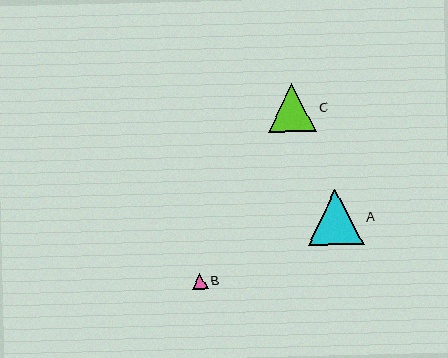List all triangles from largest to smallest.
From largest to smallest: A, C, B.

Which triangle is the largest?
Triangle A is the largest with a size of approximately 55 pixels.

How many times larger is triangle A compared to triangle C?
Triangle A is approximately 1.1 times the size of triangle C.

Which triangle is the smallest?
Triangle B is the smallest with a size of approximately 16 pixels.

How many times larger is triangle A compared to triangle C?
Triangle A is approximately 1.1 times the size of triangle C.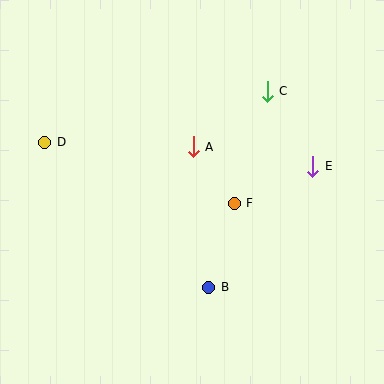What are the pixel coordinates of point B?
Point B is at (209, 287).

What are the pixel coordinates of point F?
Point F is at (234, 203).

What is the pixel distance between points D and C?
The distance between D and C is 228 pixels.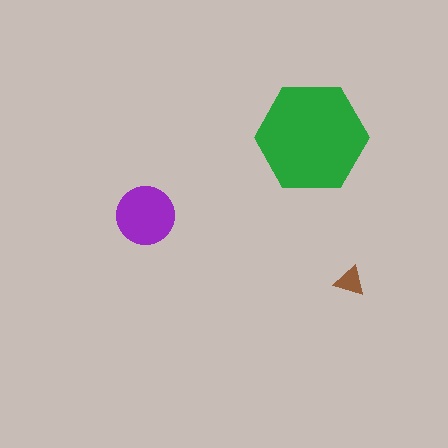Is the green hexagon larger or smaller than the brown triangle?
Larger.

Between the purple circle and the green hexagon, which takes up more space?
The green hexagon.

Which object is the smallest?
The brown triangle.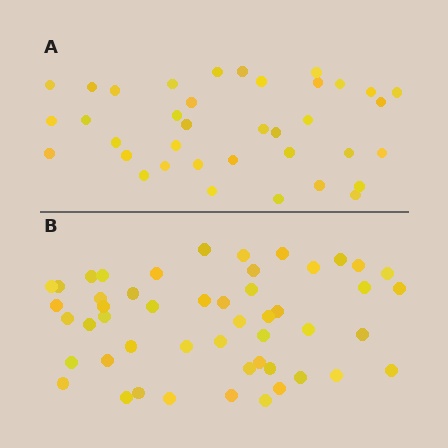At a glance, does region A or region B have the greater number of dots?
Region B (the bottom region) has more dots.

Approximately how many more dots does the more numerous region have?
Region B has approximately 15 more dots than region A.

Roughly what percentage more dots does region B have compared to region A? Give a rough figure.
About 35% more.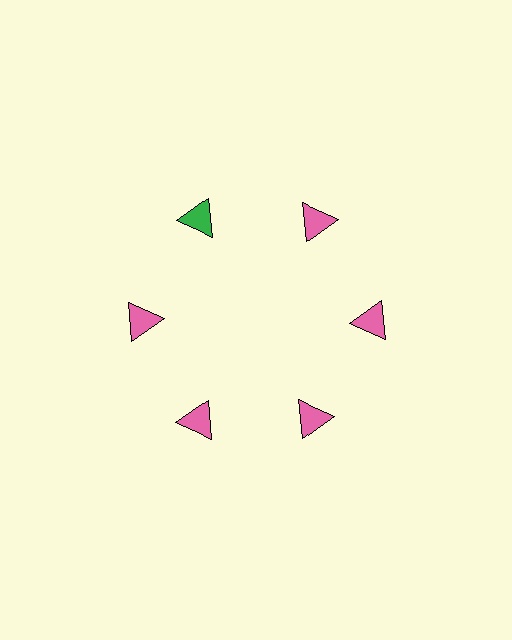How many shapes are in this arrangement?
There are 6 shapes arranged in a ring pattern.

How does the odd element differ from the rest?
It has a different color: green instead of pink.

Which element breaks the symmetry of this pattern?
The green triangle at roughly the 11 o'clock position breaks the symmetry. All other shapes are pink triangles.